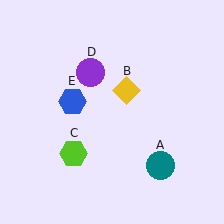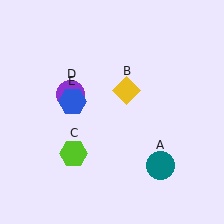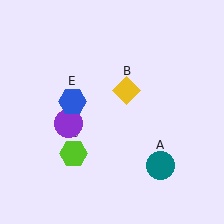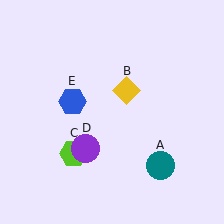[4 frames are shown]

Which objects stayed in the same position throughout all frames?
Teal circle (object A) and yellow diamond (object B) and lime hexagon (object C) and blue hexagon (object E) remained stationary.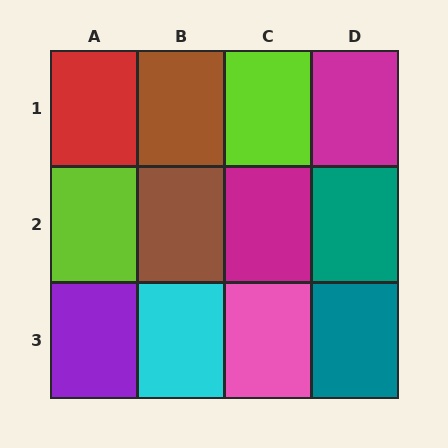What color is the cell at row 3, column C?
Pink.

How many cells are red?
1 cell is red.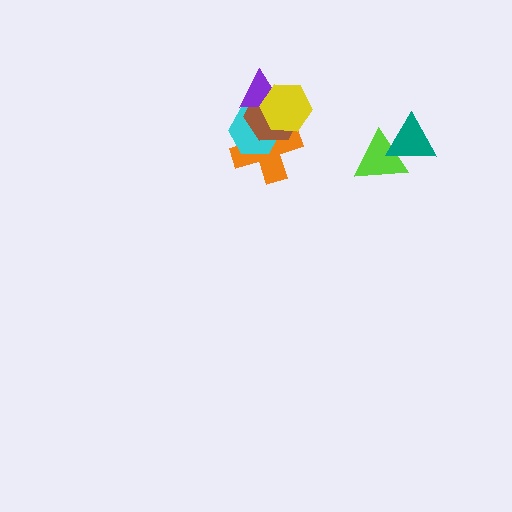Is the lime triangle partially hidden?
Yes, it is partially covered by another shape.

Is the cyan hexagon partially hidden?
Yes, it is partially covered by another shape.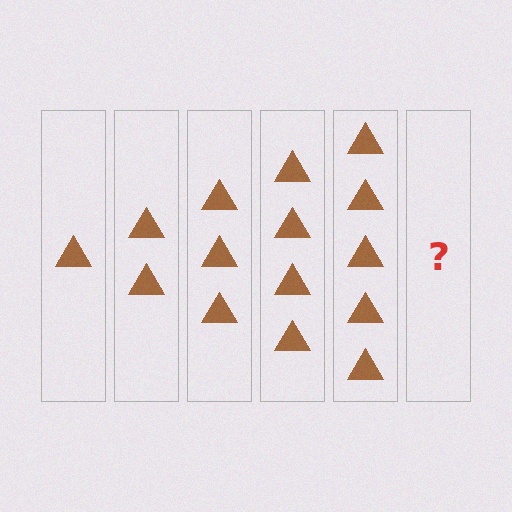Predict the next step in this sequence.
The next step is 6 triangles.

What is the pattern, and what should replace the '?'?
The pattern is that each step adds one more triangle. The '?' should be 6 triangles.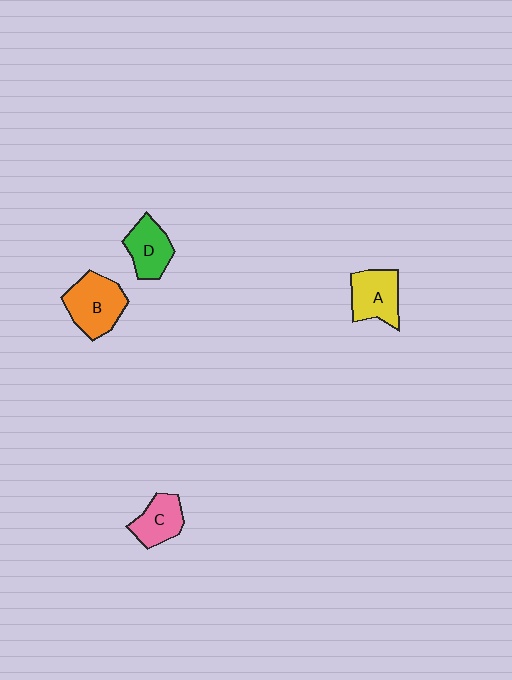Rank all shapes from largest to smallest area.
From largest to smallest: B (orange), A (yellow), D (green), C (pink).